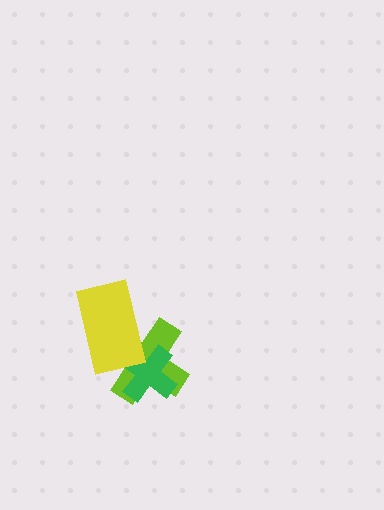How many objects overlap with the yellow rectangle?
2 objects overlap with the yellow rectangle.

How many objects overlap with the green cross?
2 objects overlap with the green cross.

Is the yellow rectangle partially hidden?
No, no other shape covers it.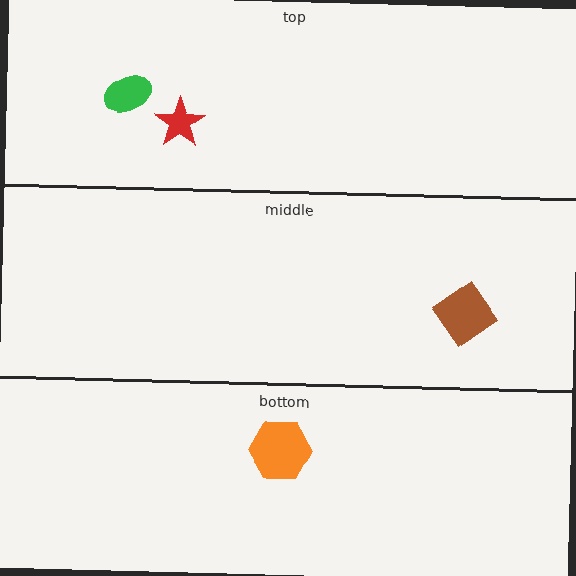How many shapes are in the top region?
2.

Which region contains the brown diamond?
The middle region.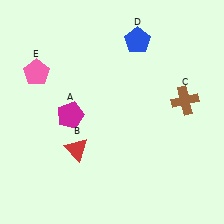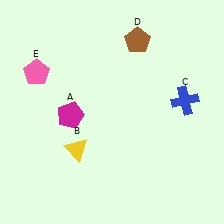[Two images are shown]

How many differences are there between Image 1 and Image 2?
There are 3 differences between the two images.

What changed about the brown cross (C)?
In Image 1, C is brown. In Image 2, it changed to blue.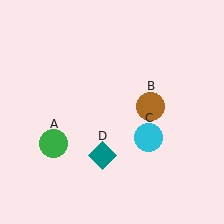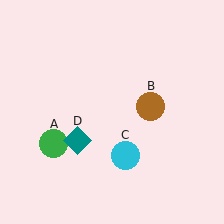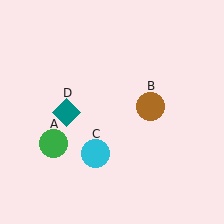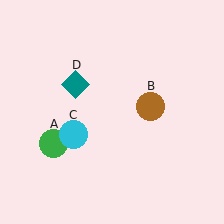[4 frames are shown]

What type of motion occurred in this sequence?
The cyan circle (object C), teal diamond (object D) rotated clockwise around the center of the scene.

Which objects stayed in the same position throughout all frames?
Green circle (object A) and brown circle (object B) remained stationary.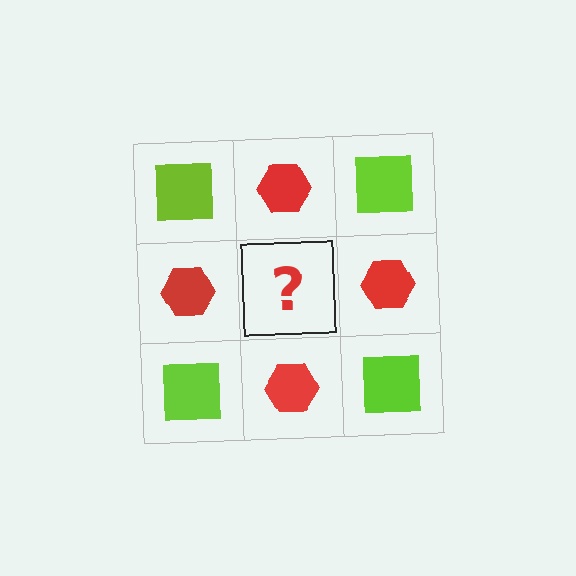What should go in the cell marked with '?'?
The missing cell should contain a lime square.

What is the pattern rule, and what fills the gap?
The rule is that it alternates lime square and red hexagon in a checkerboard pattern. The gap should be filled with a lime square.